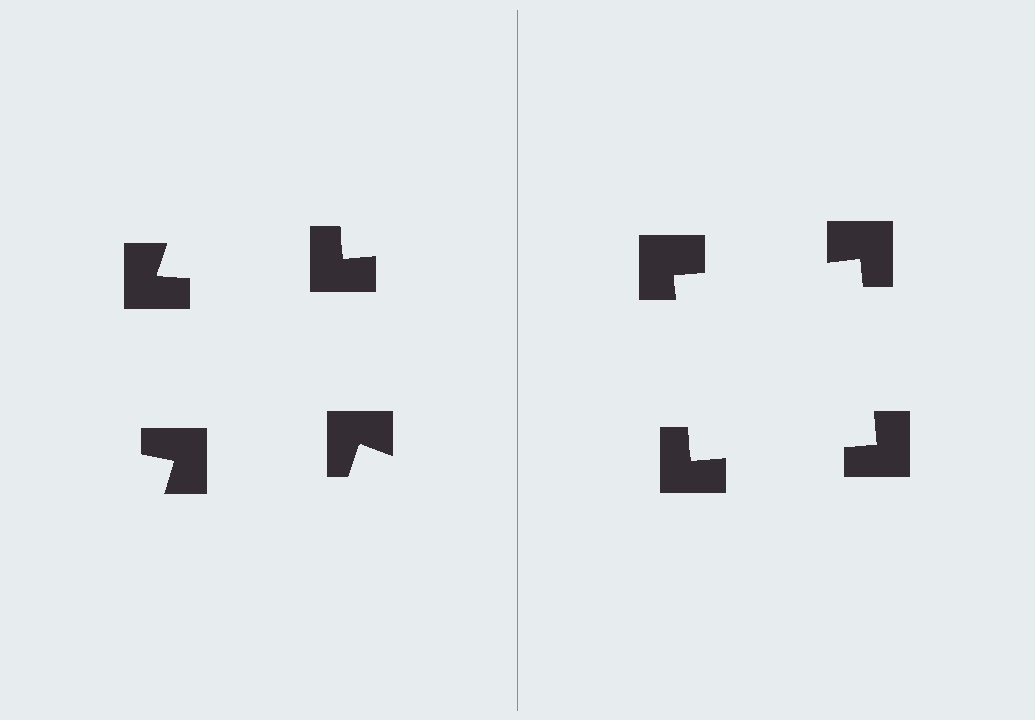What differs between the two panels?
The notched squares are positioned identically on both sides; only the wedge orientations differ. On the right they align to a square; on the left they are misaligned.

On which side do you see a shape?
An illusory square appears on the right side. On the left side the wedge cuts are rotated, so no coherent shape forms.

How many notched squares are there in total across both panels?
8 — 4 on each side.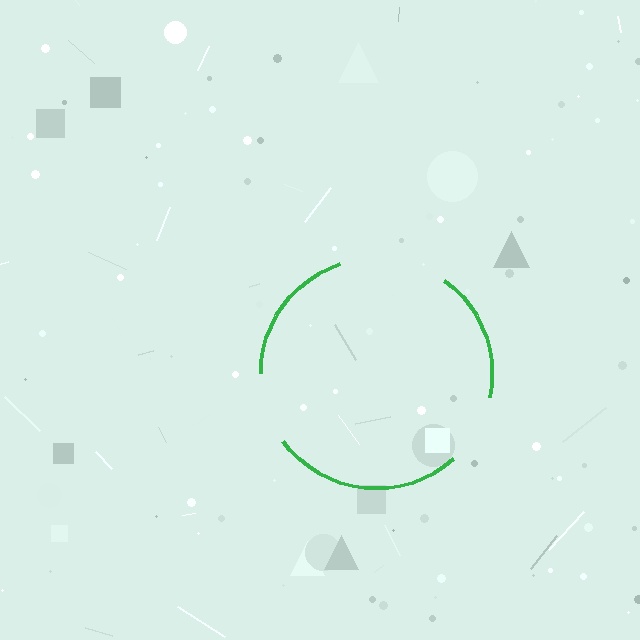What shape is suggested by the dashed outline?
The dashed outline suggests a circle.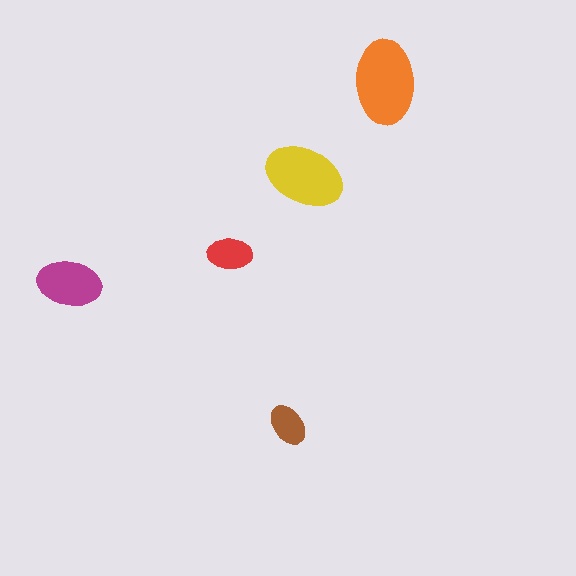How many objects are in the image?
There are 5 objects in the image.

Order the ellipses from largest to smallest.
the orange one, the yellow one, the magenta one, the red one, the brown one.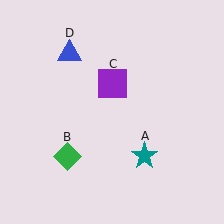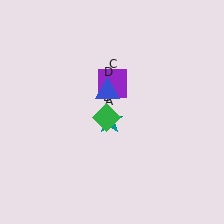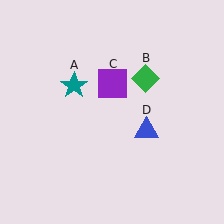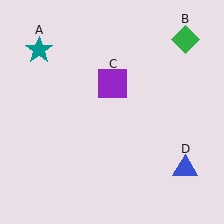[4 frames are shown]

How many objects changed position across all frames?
3 objects changed position: teal star (object A), green diamond (object B), blue triangle (object D).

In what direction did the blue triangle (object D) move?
The blue triangle (object D) moved down and to the right.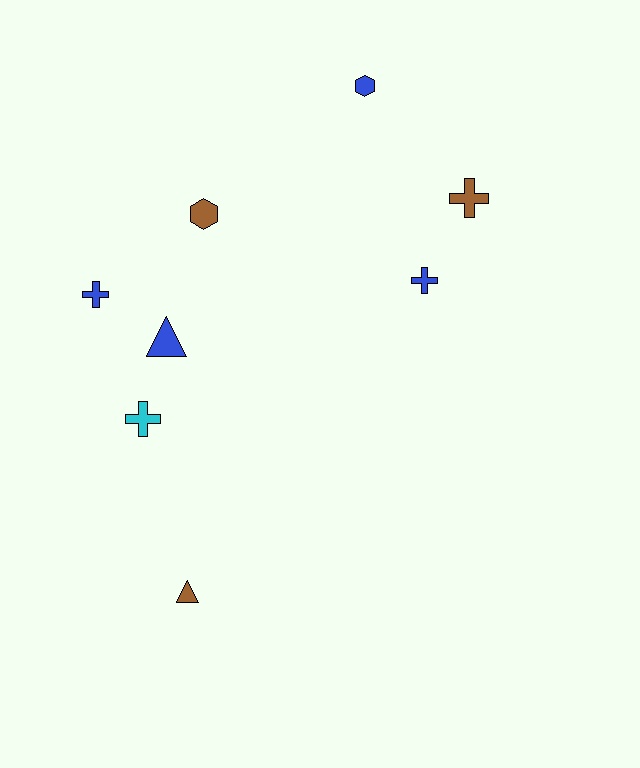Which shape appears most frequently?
Cross, with 4 objects.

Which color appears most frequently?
Blue, with 4 objects.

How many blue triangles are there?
There is 1 blue triangle.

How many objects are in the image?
There are 8 objects.